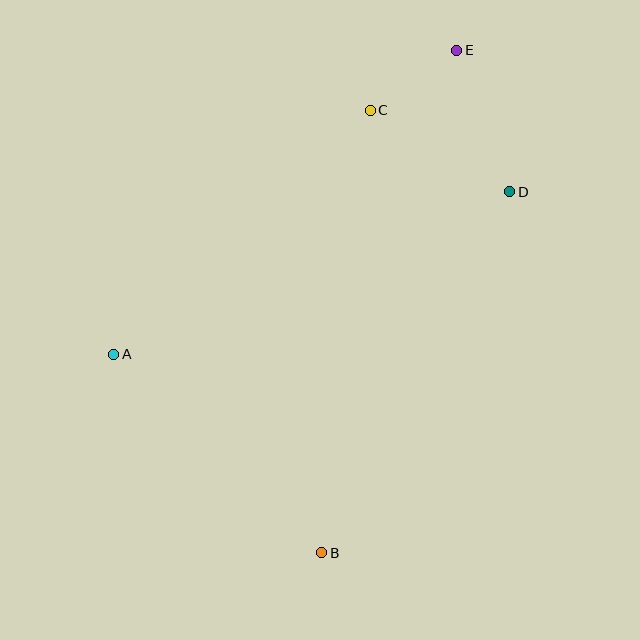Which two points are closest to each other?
Points C and E are closest to each other.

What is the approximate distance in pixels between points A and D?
The distance between A and D is approximately 428 pixels.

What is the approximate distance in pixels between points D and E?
The distance between D and E is approximately 151 pixels.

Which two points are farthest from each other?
Points B and E are farthest from each other.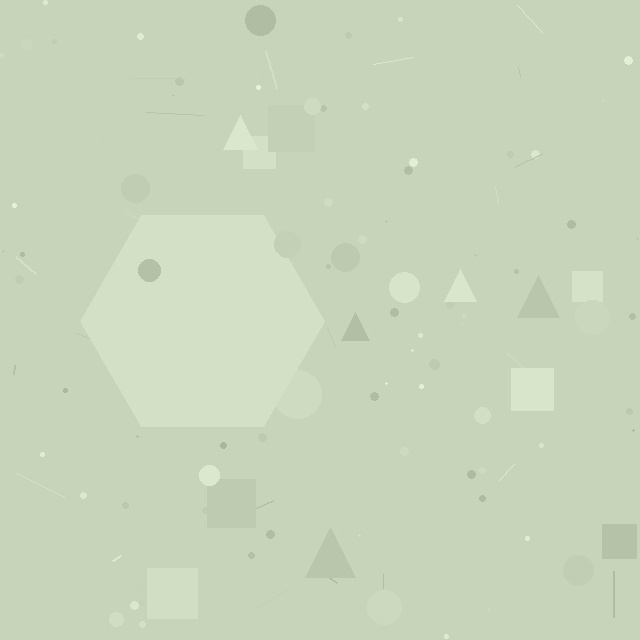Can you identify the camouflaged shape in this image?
The camouflaged shape is a hexagon.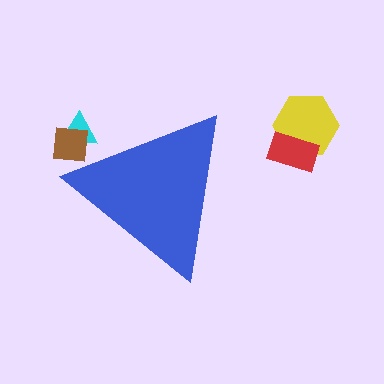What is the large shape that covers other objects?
A blue triangle.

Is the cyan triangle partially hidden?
Yes, the cyan triangle is partially hidden behind the blue triangle.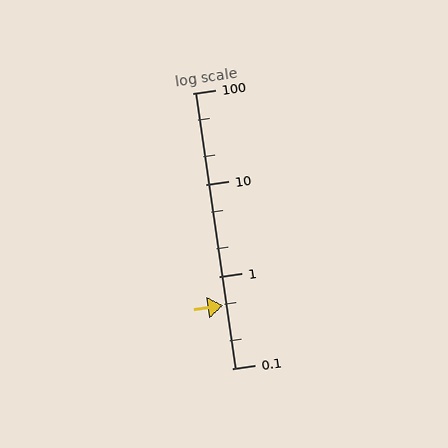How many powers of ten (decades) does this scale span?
The scale spans 3 decades, from 0.1 to 100.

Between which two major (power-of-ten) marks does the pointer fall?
The pointer is between 0.1 and 1.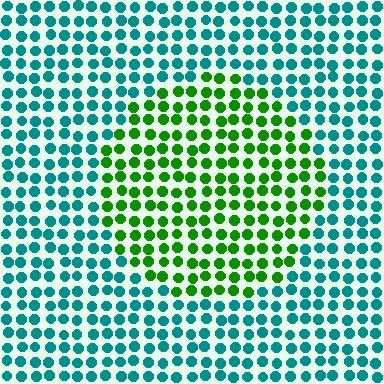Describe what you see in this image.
The image is filled with small teal elements in a uniform arrangement. A circle-shaped region is visible where the elements are tinted to a slightly different hue, forming a subtle color boundary.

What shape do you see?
I see a circle.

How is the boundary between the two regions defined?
The boundary is defined purely by a slight shift in hue (about 62 degrees). Spacing, size, and orientation are identical on both sides.